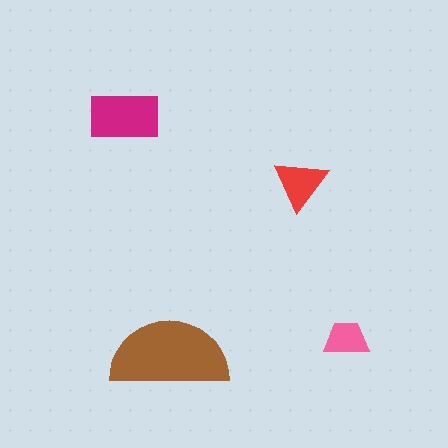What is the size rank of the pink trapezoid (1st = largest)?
4th.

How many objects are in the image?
There are 4 objects in the image.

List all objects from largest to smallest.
The brown semicircle, the magenta rectangle, the red triangle, the pink trapezoid.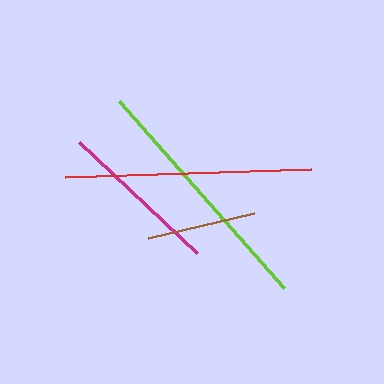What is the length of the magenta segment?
The magenta segment is approximately 162 pixels long.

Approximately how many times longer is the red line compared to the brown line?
The red line is approximately 2.3 times the length of the brown line.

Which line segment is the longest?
The lime line is the longest at approximately 249 pixels.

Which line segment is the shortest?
The brown line is the shortest at approximately 109 pixels.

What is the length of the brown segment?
The brown segment is approximately 109 pixels long.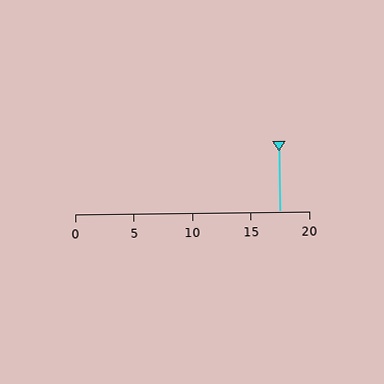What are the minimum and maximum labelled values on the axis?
The axis runs from 0 to 20.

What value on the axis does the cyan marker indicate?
The marker indicates approximately 17.5.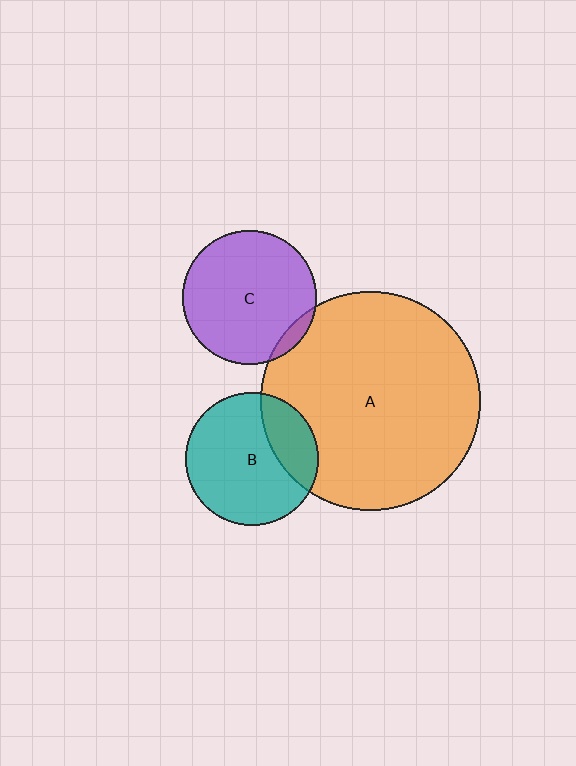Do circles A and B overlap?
Yes.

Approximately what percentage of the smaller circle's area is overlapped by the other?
Approximately 25%.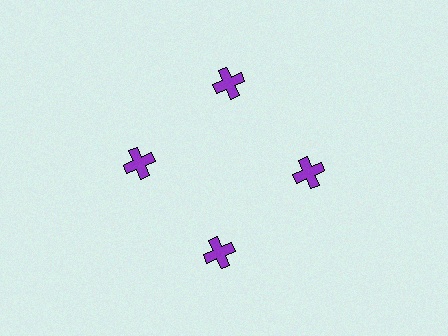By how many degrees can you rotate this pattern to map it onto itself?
The pattern maps onto itself every 90 degrees of rotation.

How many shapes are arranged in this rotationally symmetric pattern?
There are 4 shapes, arranged in 4 groups of 1.